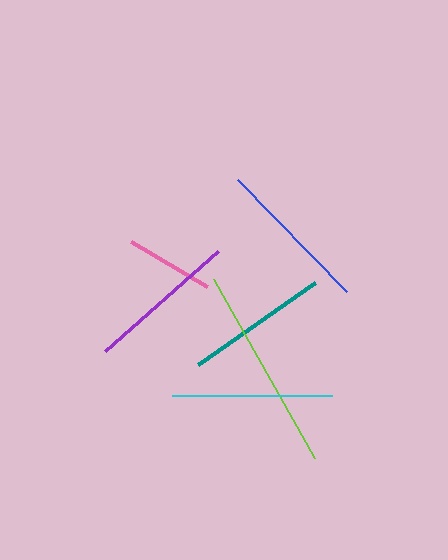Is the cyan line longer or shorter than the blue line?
The cyan line is longer than the blue line.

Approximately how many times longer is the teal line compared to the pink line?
The teal line is approximately 1.6 times the length of the pink line.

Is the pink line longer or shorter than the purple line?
The purple line is longer than the pink line.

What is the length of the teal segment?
The teal segment is approximately 142 pixels long.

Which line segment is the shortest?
The pink line is the shortest at approximately 89 pixels.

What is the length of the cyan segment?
The cyan segment is approximately 160 pixels long.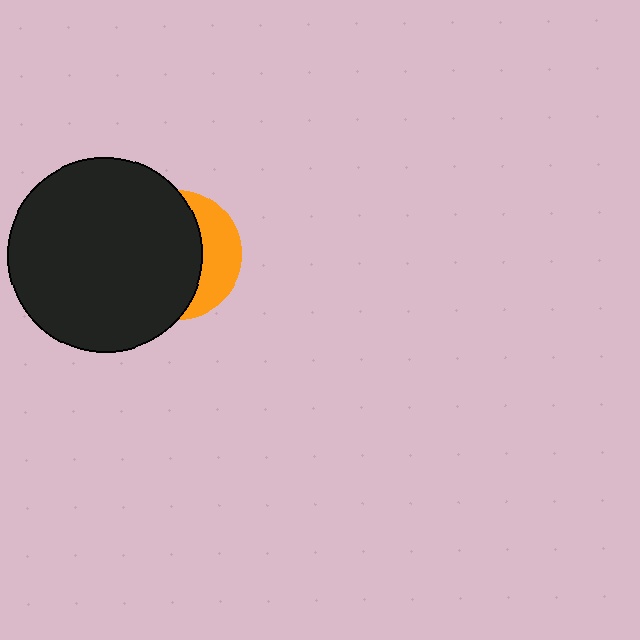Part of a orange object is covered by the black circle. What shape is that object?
It is a circle.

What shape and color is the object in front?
The object in front is a black circle.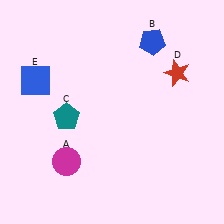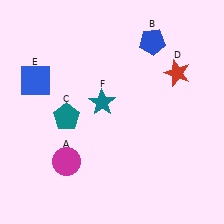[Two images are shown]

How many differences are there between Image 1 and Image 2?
There is 1 difference between the two images.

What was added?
A teal star (F) was added in Image 2.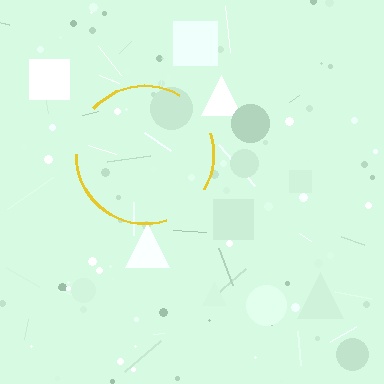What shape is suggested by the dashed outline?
The dashed outline suggests a circle.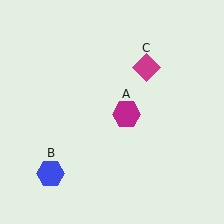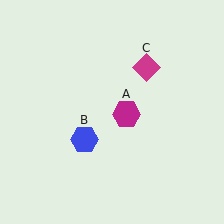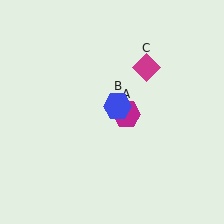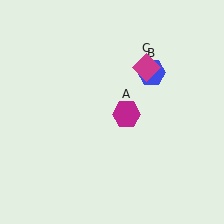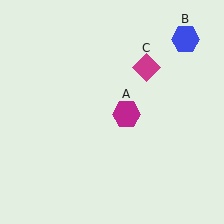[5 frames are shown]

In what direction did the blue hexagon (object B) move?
The blue hexagon (object B) moved up and to the right.